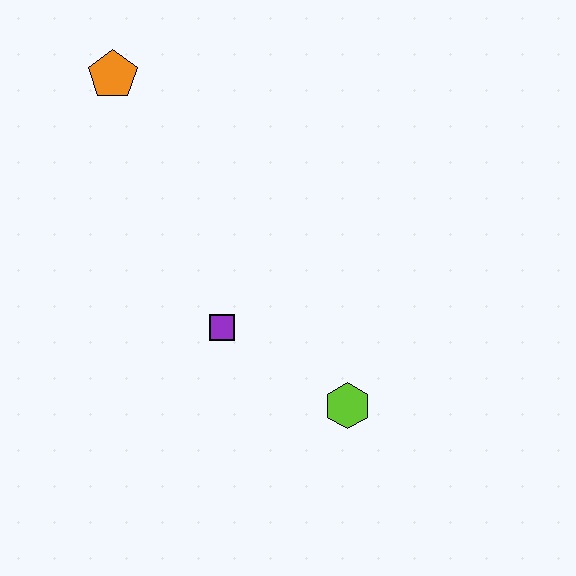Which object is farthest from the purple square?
The orange pentagon is farthest from the purple square.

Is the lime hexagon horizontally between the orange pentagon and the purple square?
No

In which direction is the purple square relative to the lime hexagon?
The purple square is to the left of the lime hexagon.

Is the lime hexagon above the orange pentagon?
No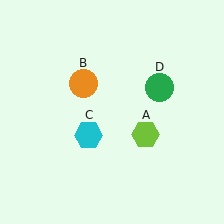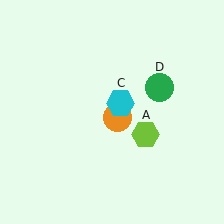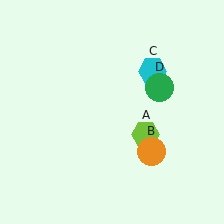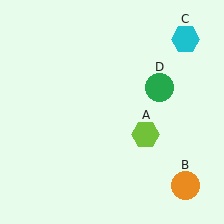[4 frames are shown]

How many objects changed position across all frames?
2 objects changed position: orange circle (object B), cyan hexagon (object C).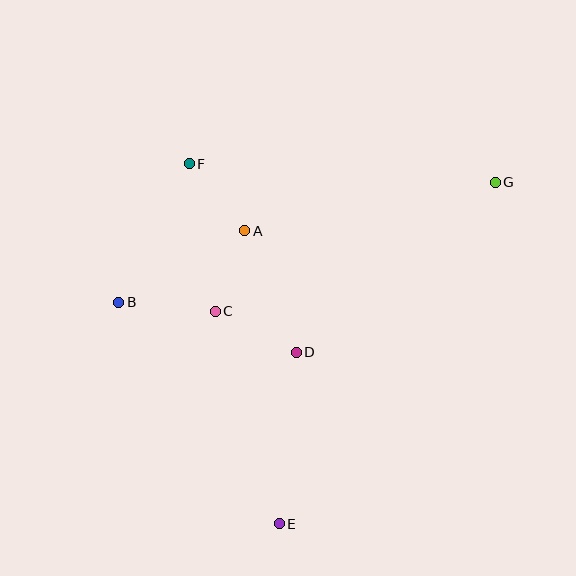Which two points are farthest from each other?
Points E and G are farthest from each other.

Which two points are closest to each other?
Points A and C are closest to each other.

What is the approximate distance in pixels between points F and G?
The distance between F and G is approximately 306 pixels.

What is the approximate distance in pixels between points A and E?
The distance between A and E is approximately 295 pixels.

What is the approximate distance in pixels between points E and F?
The distance between E and F is approximately 371 pixels.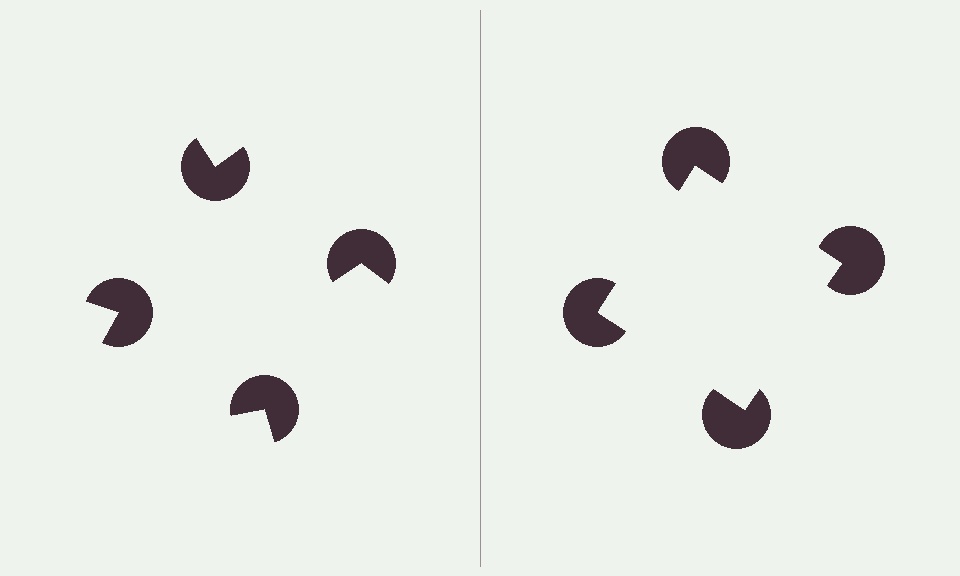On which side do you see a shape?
An illusory square appears on the right side. On the left side the wedge cuts are rotated, so no coherent shape forms.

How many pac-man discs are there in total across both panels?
8 — 4 on each side.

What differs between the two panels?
The pac-man discs are positioned identically on both sides; only the wedge orientations differ. On the right they align to a square; on the left they are misaligned.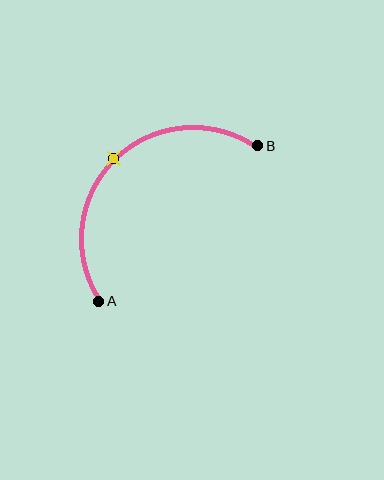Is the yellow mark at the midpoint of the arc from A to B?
Yes. The yellow mark lies on the arc at equal arc-length from both A and B — it is the arc midpoint.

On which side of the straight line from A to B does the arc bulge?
The arc bulges above and to the left of the straight line connecting A and B.